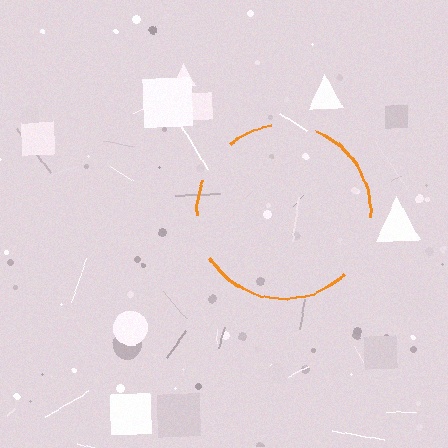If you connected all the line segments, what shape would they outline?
They would outline a circle.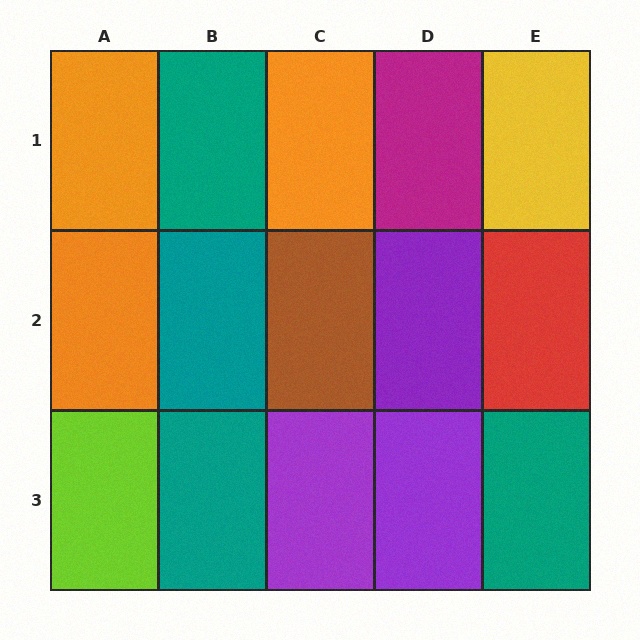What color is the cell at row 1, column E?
Yellow.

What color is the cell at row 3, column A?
Lime.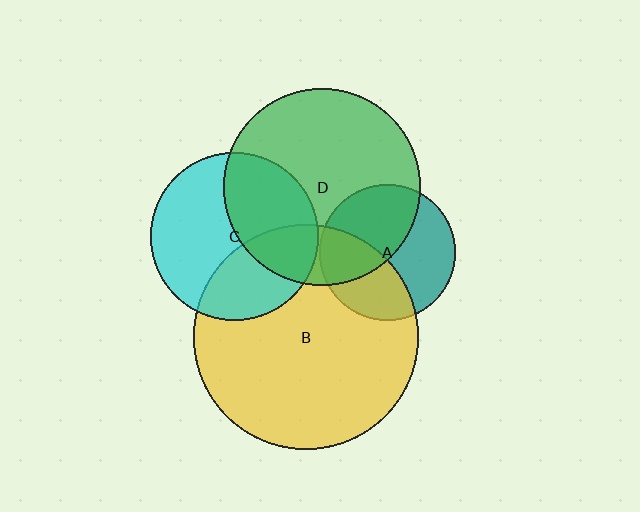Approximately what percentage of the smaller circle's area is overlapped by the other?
Approximately 35%.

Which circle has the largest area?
Circle B (yellow).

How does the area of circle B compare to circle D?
Approximately 1.3 times.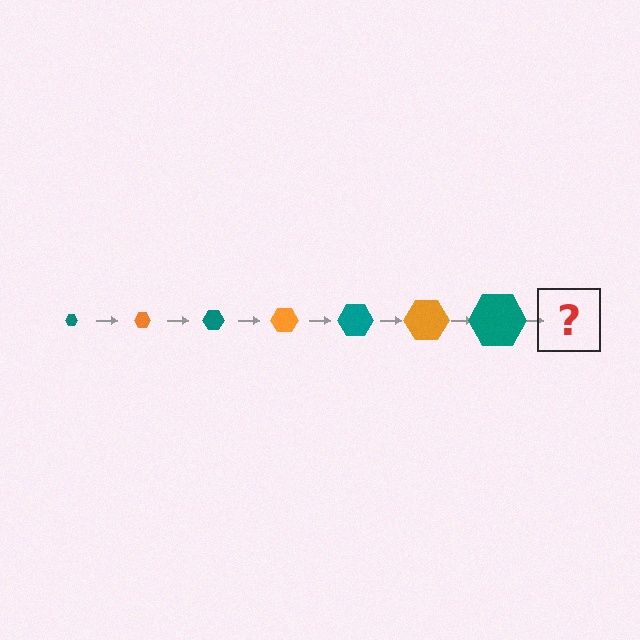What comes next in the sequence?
The next element should be an orange hexagon, larger than the previous one.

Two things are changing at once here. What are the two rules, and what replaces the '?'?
The two rules are that the hexagon grows larger each step and the color cycles through teal and orange. The '?' should be an orange hexagon, larger than the previous one.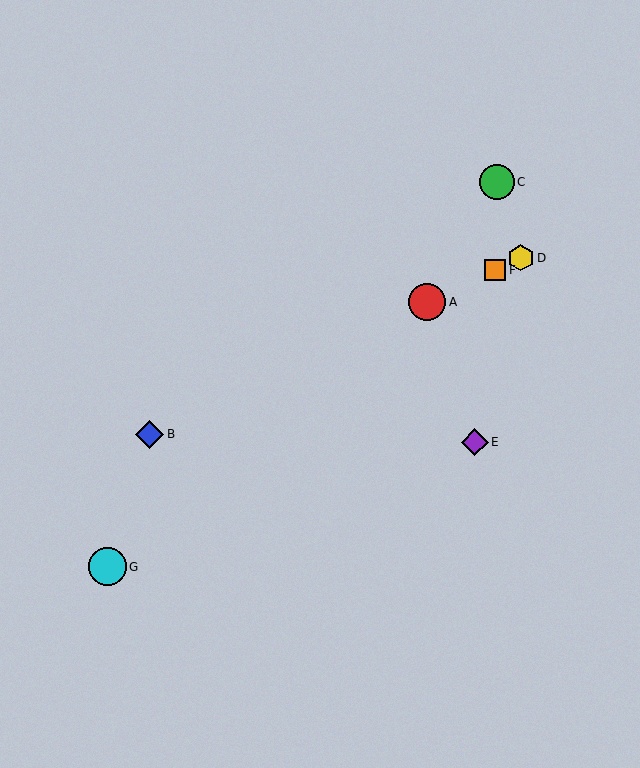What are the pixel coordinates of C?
Object C is at (497, 182).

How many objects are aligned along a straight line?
4 objects (A, B, D, F) are aligned along a straight line.